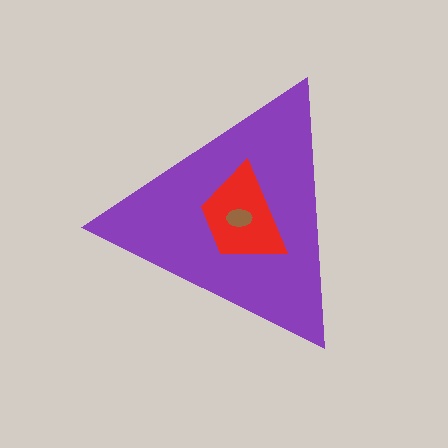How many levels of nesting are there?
3.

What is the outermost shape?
The purple triangle.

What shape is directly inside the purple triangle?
The red trapezoid.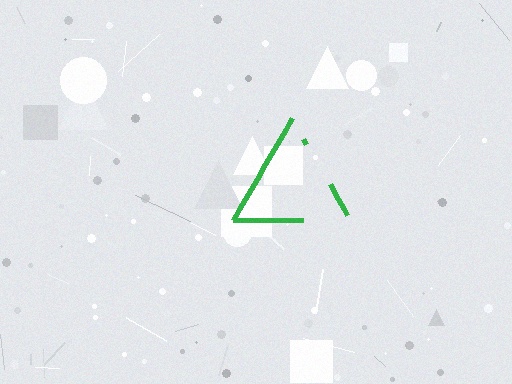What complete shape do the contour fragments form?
The contour fragments form a triangle.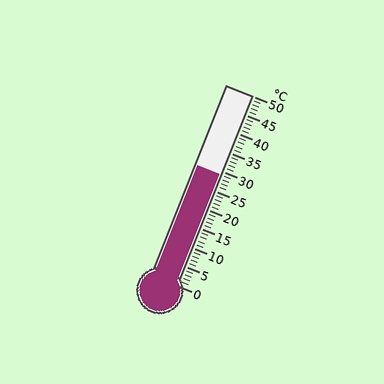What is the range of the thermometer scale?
The thermometer scale ranges from 0°C to 50°C.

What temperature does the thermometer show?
The thermometer shows approximately 29°C.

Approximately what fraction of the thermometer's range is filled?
The thermometer is filled to approximately 60% of its range.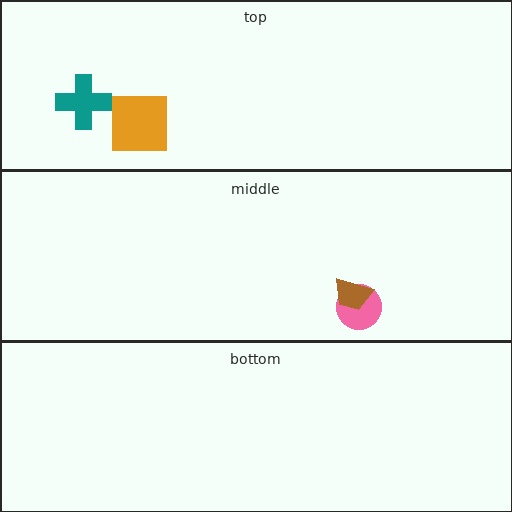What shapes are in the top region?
The orange square, the teal cross.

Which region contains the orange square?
The top region.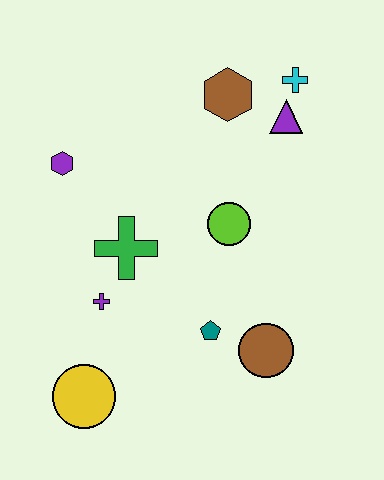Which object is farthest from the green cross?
The cyan cross is farthest from the green cross.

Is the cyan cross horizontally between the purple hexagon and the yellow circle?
No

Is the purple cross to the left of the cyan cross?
Yes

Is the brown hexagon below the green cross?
No